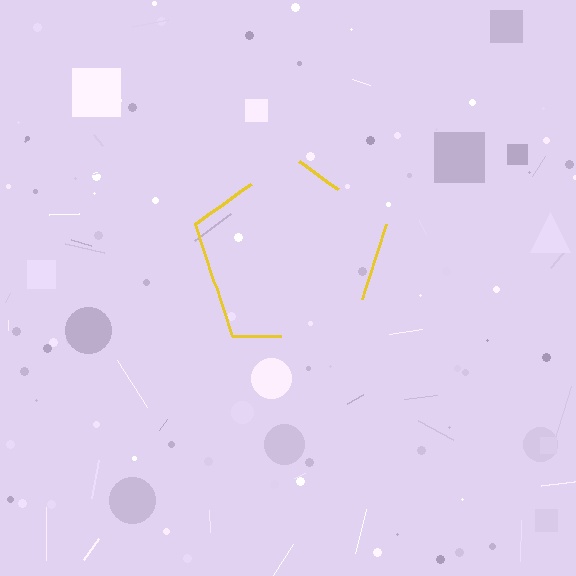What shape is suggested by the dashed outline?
The dashed outline suggests a pentagon.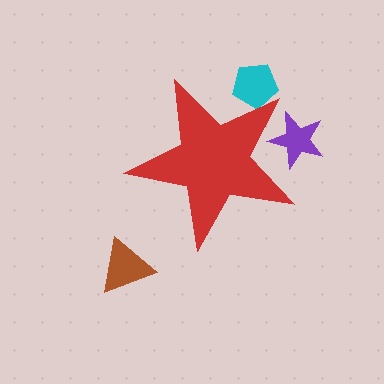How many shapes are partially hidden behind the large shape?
2 shapes are partially hidden.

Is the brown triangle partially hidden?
No, the brown triangle is fully visible.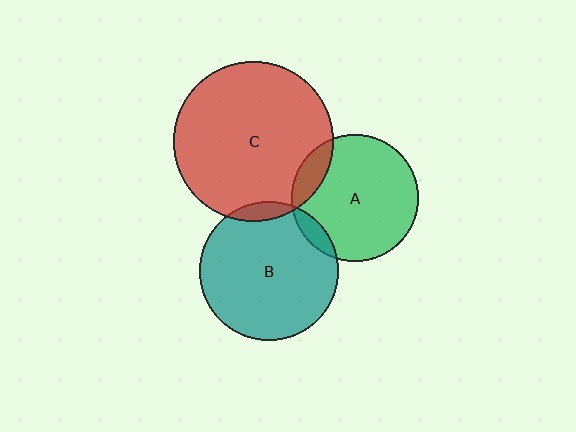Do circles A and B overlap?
Yes.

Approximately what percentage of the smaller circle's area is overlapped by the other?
Approximately 10%.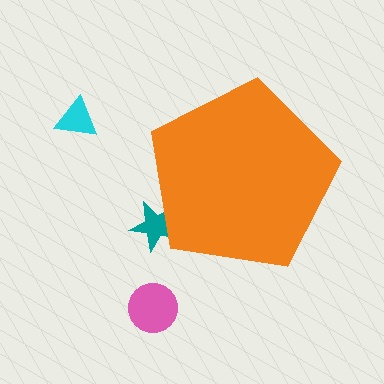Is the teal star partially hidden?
Yes, the teal star is partially hidden behind the orange pentagon.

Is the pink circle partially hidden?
No, the pink circle is fully visible.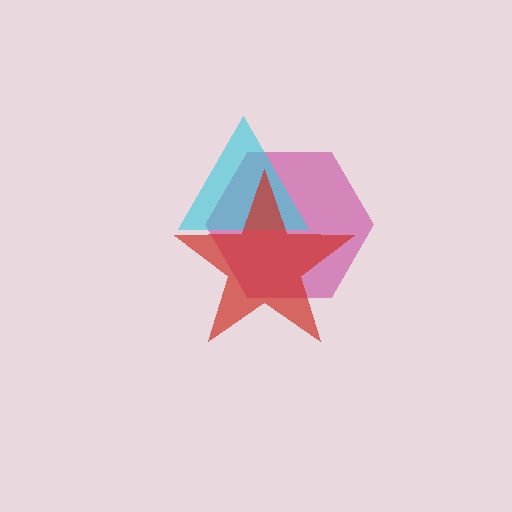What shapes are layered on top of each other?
The layered shapes are: a magenta hexagon, a cyan triangle, a red star.